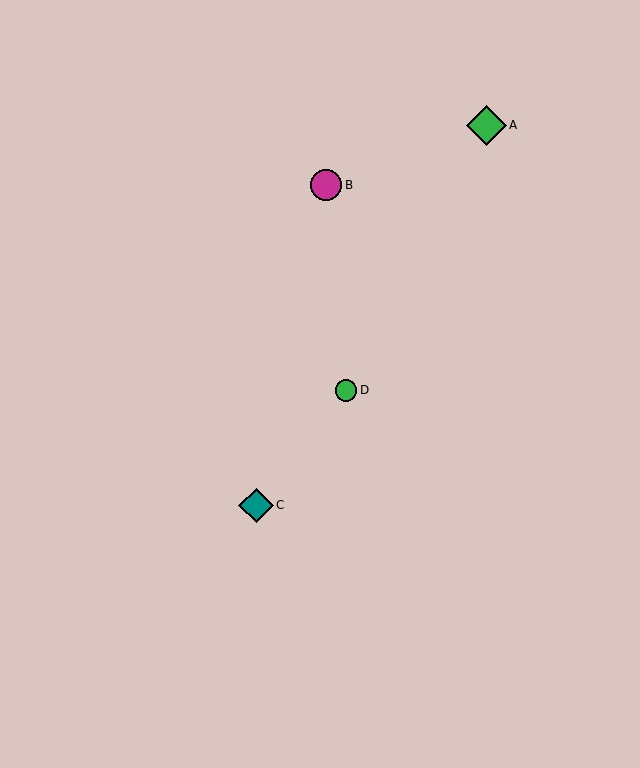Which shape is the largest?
The green diamond (labeled A) is the largest.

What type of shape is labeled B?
Shape B is a magenta circle.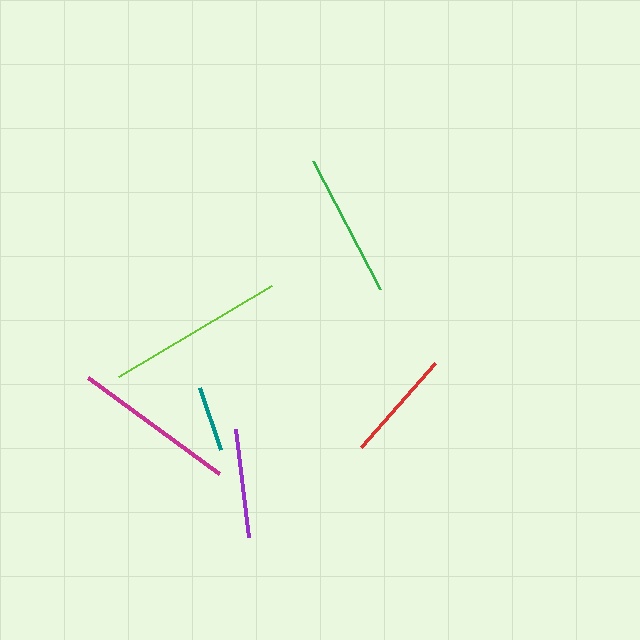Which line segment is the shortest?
The teal line is the shortest at approximately 65 pixels.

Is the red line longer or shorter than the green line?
The green line is longer than the red line.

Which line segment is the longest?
The lime line is the longest at approximately 178 pixels.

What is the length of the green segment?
The green segment is approximately 145 pixels long.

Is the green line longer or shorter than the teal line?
The green line is longer than the teal line.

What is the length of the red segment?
The red segment is approximately 112 pixels long.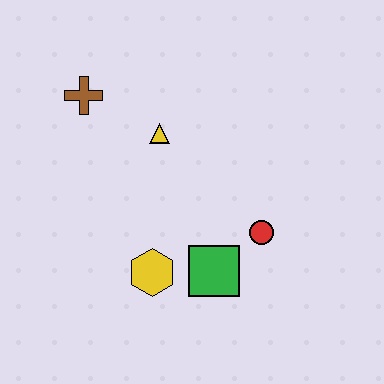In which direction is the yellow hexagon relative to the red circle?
The yellow hexagon is to the left of the red circle.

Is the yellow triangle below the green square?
No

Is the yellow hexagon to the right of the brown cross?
Yes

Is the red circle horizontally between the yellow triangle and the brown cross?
No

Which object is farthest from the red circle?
The brown cross is farthest from the red circle.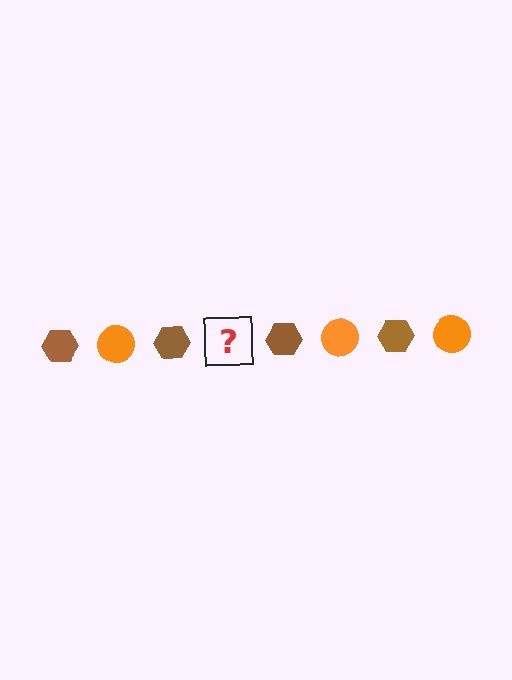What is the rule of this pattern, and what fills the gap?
The rule is that the pattern alternates between brown hexagon and orange circle. The gap should be filled with an orange circle.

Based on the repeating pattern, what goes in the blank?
The blank should be an orange circle.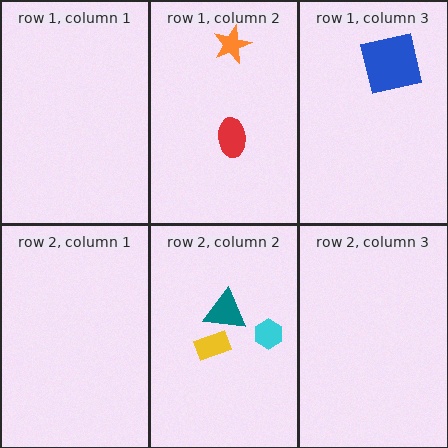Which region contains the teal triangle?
The row 2, column 2 region.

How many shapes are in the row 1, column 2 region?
2.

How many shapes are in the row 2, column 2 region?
3.